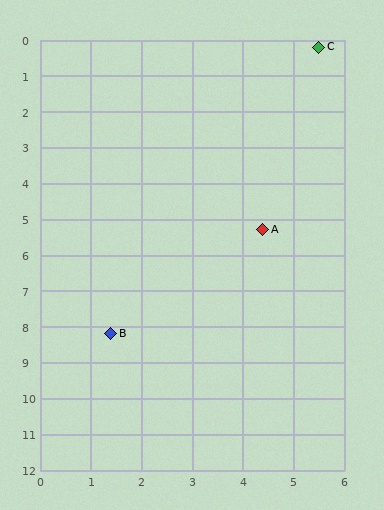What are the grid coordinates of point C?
Point C is at approximately (5.5, 0.2).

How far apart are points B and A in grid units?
Points B and A are about 4.2 grid units apart.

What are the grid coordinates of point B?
Point B is at approximately (1.4, 8.2).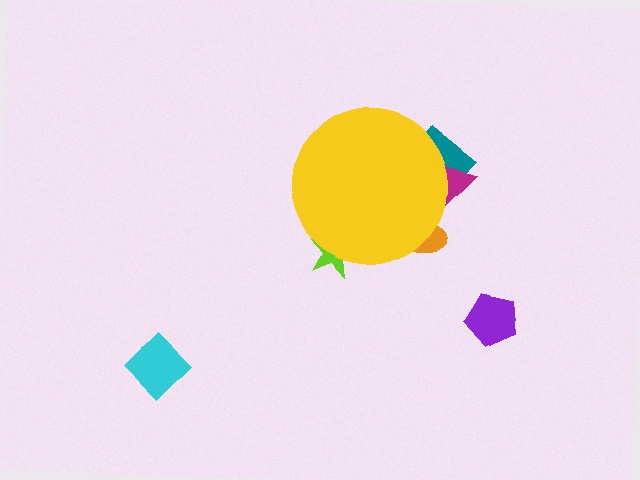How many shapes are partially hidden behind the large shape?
4 shapes are partially hidden.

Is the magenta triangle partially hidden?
Yes, the magenta triangle is partially hidden behind the yellow circle.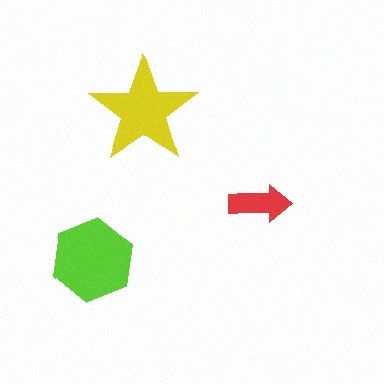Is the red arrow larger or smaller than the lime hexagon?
Smaller.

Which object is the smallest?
The red arrow.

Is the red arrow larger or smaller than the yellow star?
Smaller.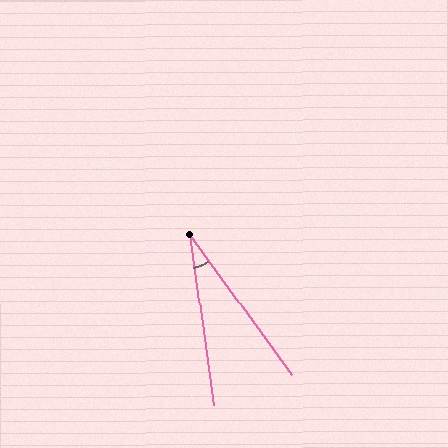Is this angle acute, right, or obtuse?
It is acute.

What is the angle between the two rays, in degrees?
Approximately 28 degrees.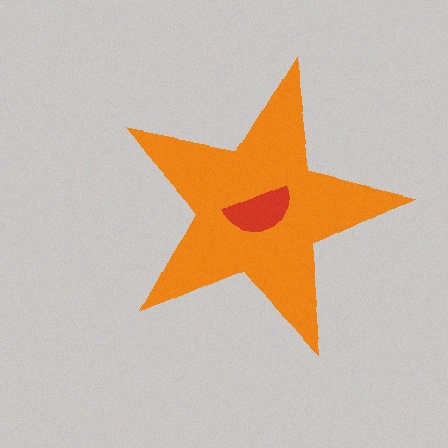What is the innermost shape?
The red semicircle.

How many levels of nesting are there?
2.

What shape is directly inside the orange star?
The red semicircle.